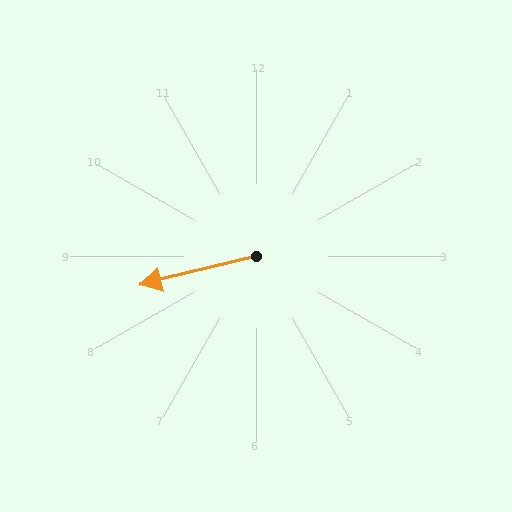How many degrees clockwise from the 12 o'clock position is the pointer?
Approximately 256 degrees.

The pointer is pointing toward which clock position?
Roughly 9 o'clock.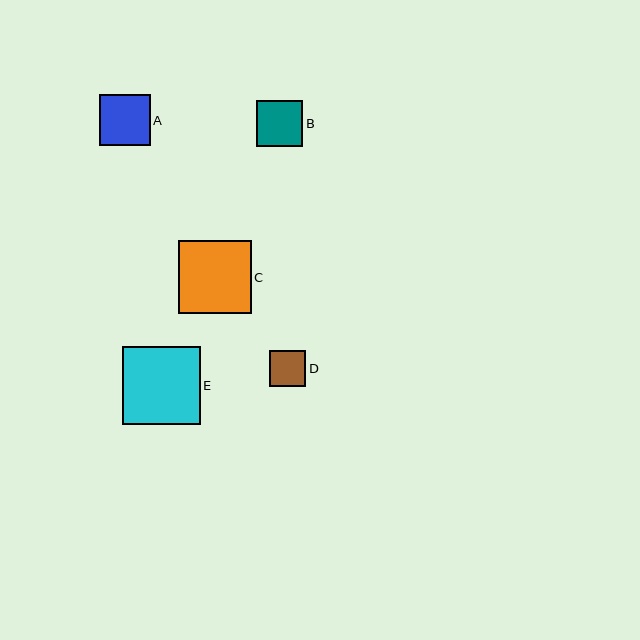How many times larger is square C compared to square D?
Square C is approximately 2.0 times the size of square D.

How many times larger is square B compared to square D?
Square B is approximately 1.3 times the size of square D.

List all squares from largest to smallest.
From largest to smallest: E, C, A, B, D.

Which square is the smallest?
Square D is the smallest with a size of approximately 37 pixels.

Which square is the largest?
Square E is the largest with a size of approximately 78 pixels.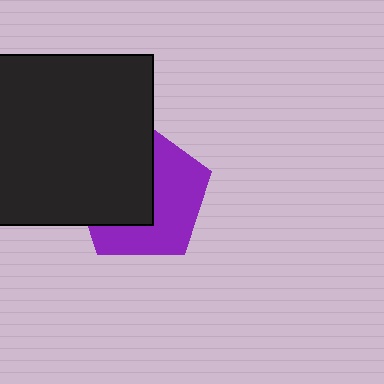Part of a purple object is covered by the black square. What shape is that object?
It is a pentagon.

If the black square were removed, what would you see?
You would see the complete purple pentagon.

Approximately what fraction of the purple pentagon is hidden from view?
Roughly 48% of the purple pentagon is hidden behind the black square.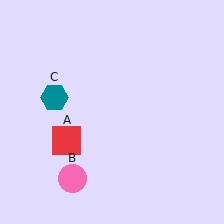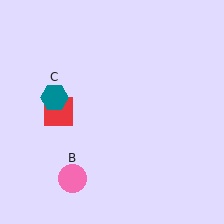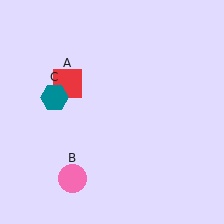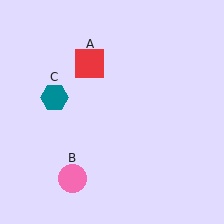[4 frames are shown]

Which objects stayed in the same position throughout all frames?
Pink circle (object B) and teal hexagon (object C) remained stationary.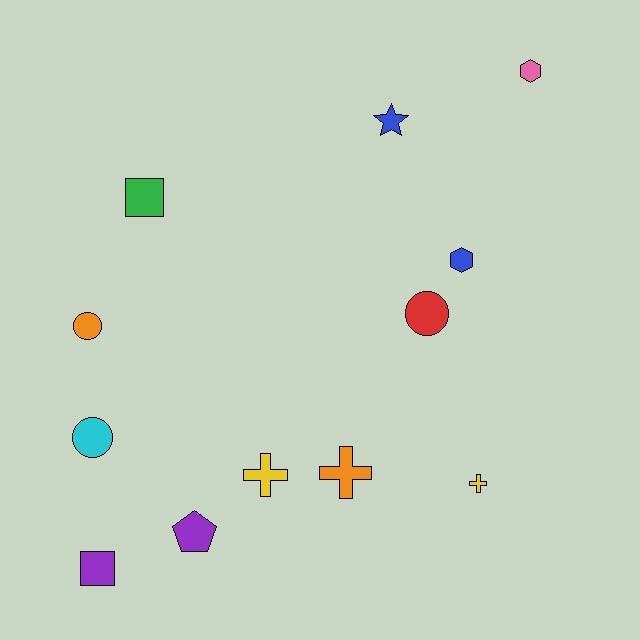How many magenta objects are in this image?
There are no magenta objects.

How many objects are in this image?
There are 12 objects.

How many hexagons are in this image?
There are 2 hexagons.